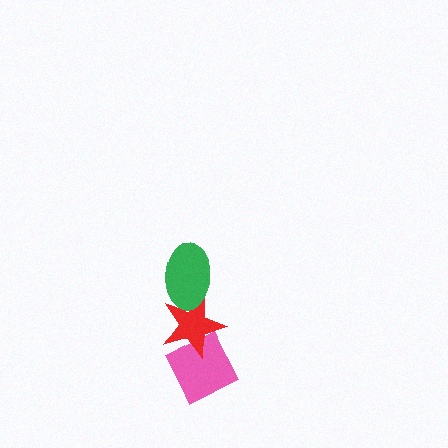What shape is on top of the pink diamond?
The red star is on top of the pink diamond.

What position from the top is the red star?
The red star is 2nd from the top.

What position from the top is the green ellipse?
The green ellipse is 1st from the top.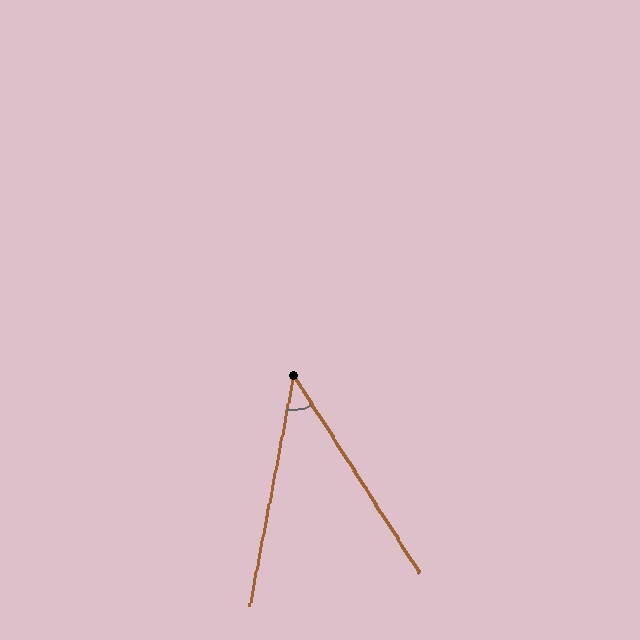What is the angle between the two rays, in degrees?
Approximately 43 degrees.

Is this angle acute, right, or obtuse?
It is acute.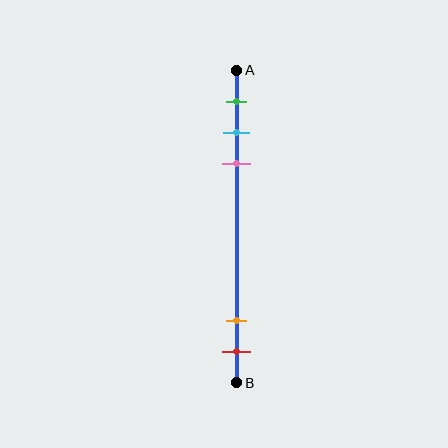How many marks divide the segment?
There are 5 marks dividing the segment.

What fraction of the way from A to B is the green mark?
The green mark is approximately 10% (0.1) of the way from A to B.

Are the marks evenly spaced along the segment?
No, the marks are not evenly spaced.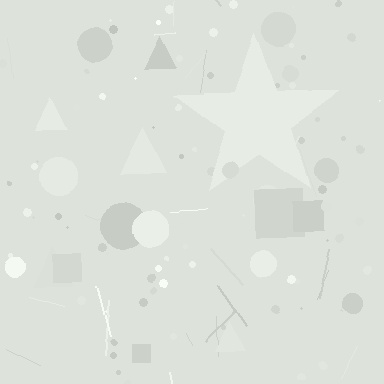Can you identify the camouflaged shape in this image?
The camouflaged shape is a star.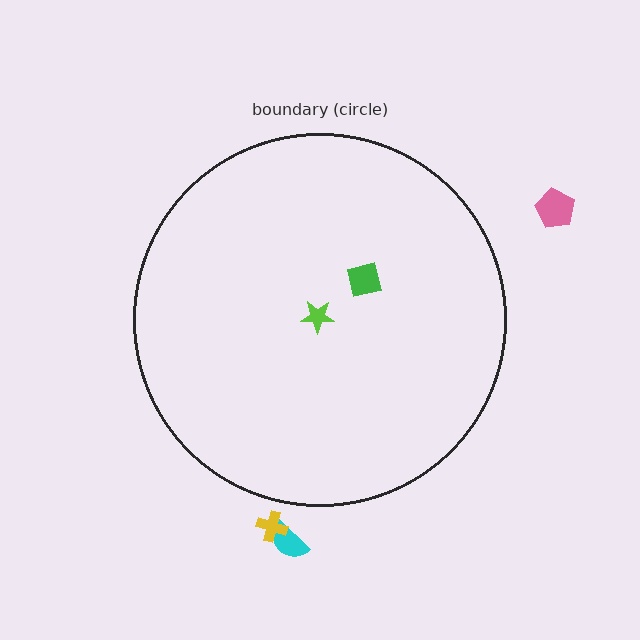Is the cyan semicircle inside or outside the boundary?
Outside.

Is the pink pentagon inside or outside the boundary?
Outside.